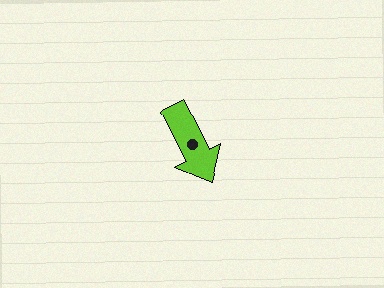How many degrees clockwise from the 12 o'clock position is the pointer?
Approximately 153 degrees.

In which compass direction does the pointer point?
Southeast.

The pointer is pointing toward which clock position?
Roughly 5 o'clock.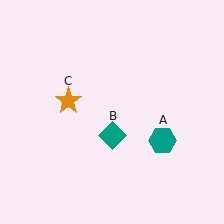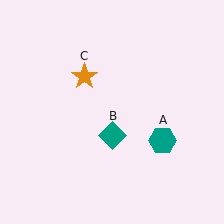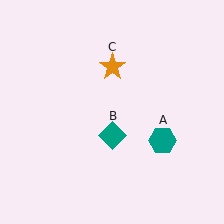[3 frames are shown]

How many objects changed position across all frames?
1 object changed position: orange star (object C).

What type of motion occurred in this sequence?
The orange star (object C) rotated clockwise around the center of the scene.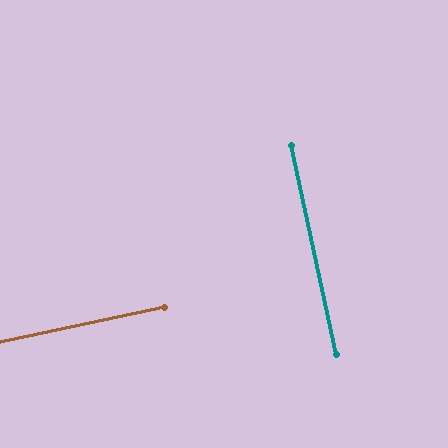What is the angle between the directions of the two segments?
Approximately 90 degrees.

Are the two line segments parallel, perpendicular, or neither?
Perpendicular — they meet at approximately 90°.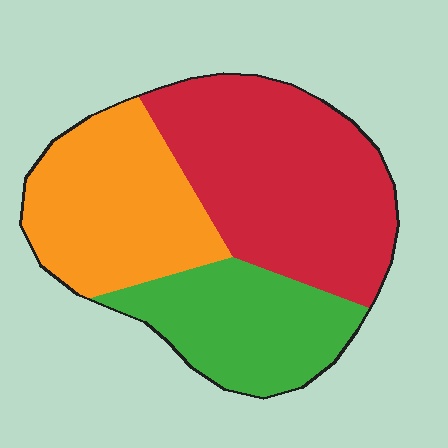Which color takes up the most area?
Red, at roughly 45%.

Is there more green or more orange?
Orange.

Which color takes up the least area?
Green, at roughly 25%.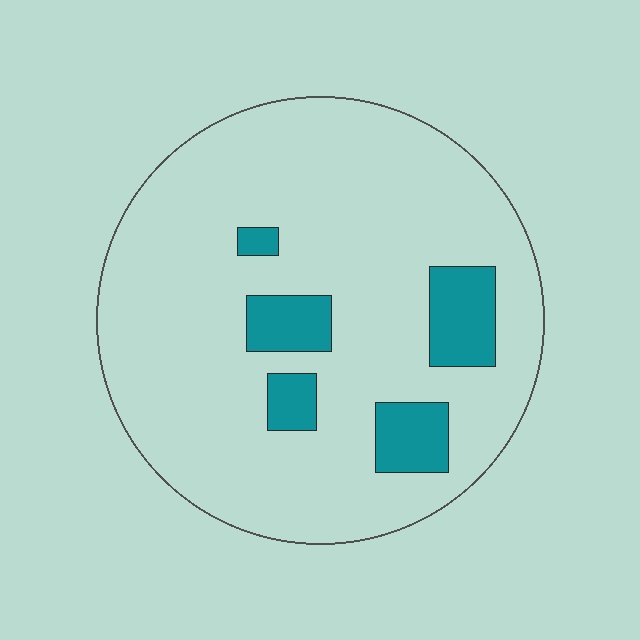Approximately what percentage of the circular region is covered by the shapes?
Approximately 15%.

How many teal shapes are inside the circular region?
5.